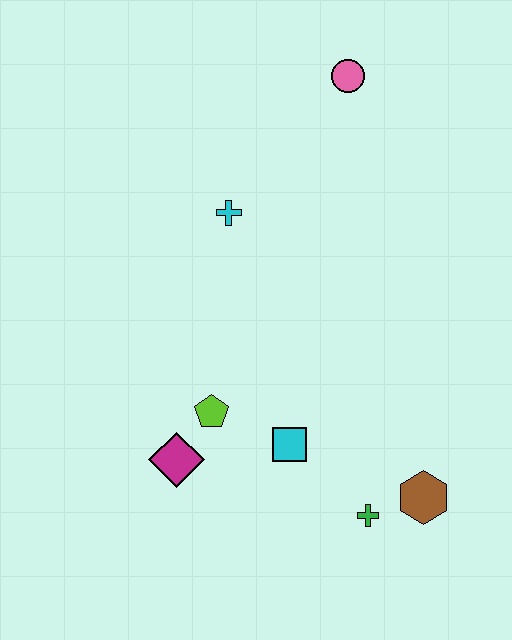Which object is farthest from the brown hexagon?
The pink circle is farthest from the brown hexagon.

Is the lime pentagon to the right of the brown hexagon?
No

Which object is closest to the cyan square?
The lime pentagon is closest to the cyan square.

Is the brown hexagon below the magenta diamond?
Yes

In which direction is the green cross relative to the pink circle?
The green cross is below the pink circle.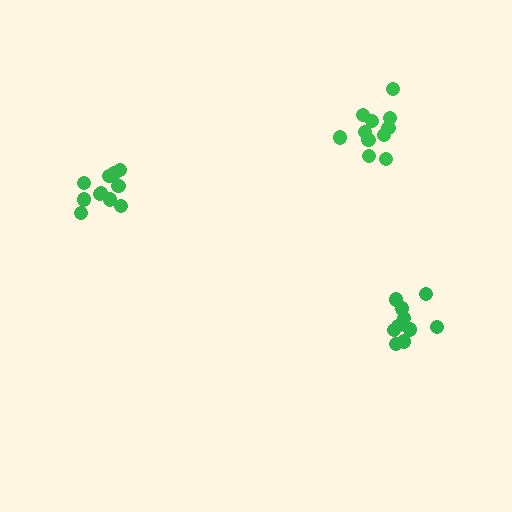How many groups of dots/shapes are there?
There are 3 groups.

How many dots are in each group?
Group 1: 11 dots, Group 2: 11 dots, Group 3: 10 dots (32 total).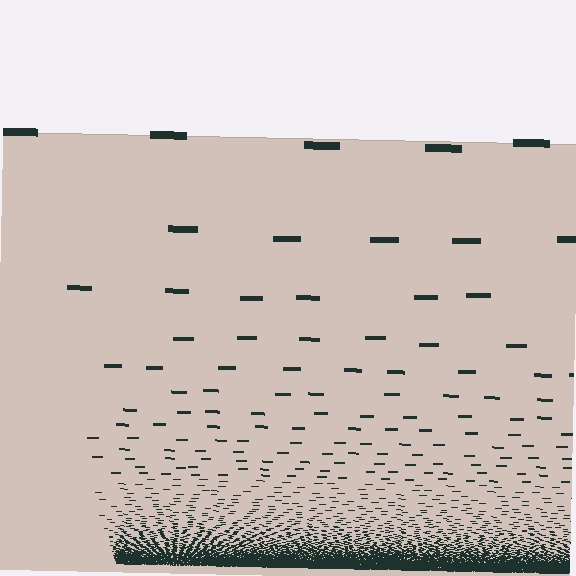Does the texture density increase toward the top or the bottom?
Density increases toward the bottom.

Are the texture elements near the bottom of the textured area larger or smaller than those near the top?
Smaller. The gradient is inverted — elements near the bottom are smaller and denser.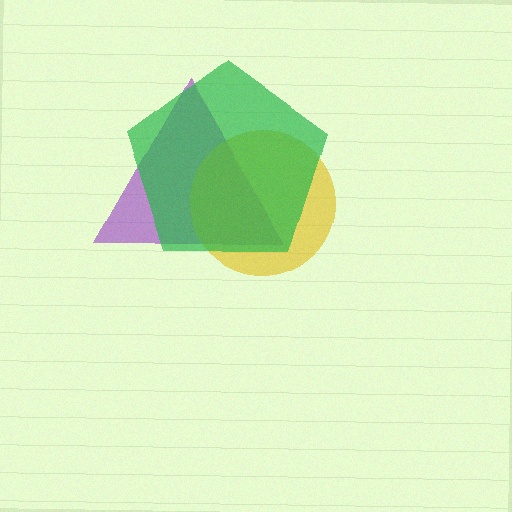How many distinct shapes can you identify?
There are 3 distinct shapes: a purple triangle, a yellow circle, a green pentagon.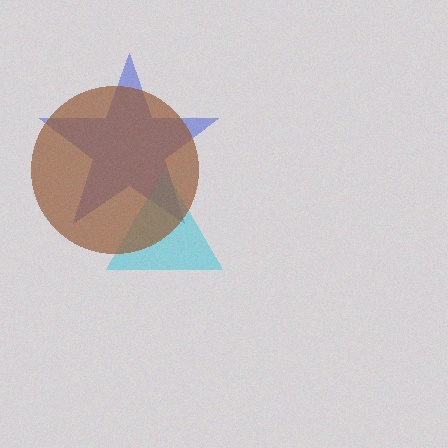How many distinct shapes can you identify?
There are 3 distinct shapes: a blue star, a cyan triangle, a brown circle.